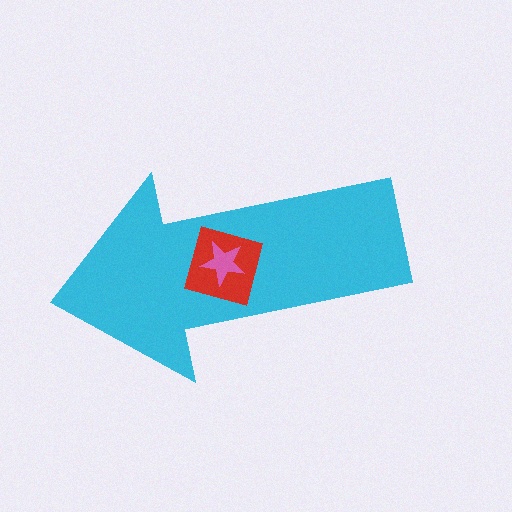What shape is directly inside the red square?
The pink star.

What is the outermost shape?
The cyan arrow.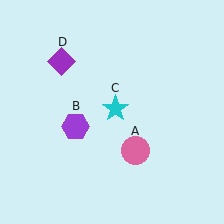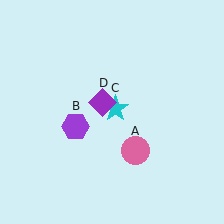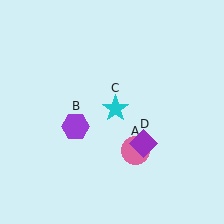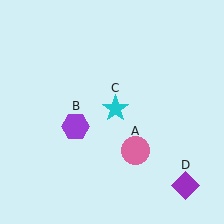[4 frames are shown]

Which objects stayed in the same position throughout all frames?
Pink circle (object A) and purple hexagon (object B) and cyan star (object C) remained stationary.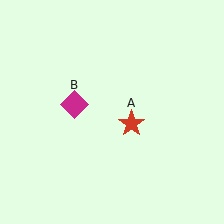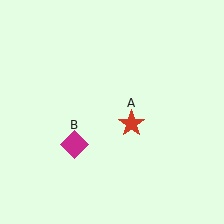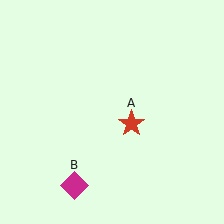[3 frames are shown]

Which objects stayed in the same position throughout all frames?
Red star (object A) remained stationary.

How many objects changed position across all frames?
1 object changed position: magenta diamond (object B).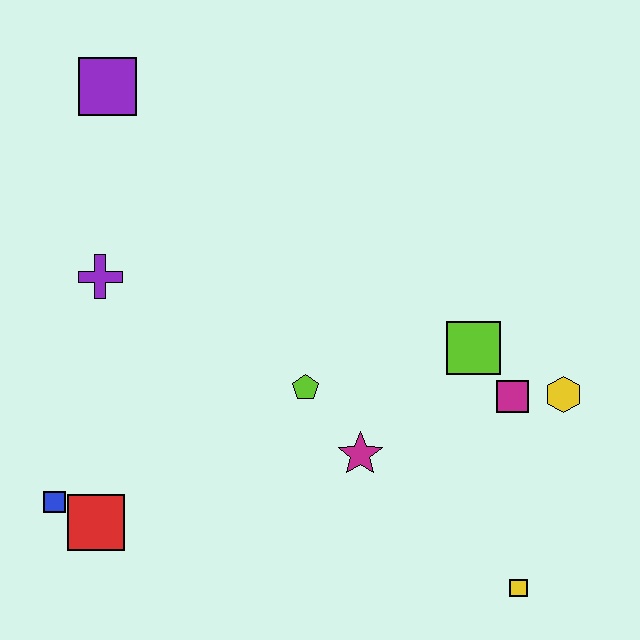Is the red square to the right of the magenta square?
No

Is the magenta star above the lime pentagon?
No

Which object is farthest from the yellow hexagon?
The purple square is farthest from the yellow hexagon.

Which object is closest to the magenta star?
The lime pentagon is closest to the magenta star.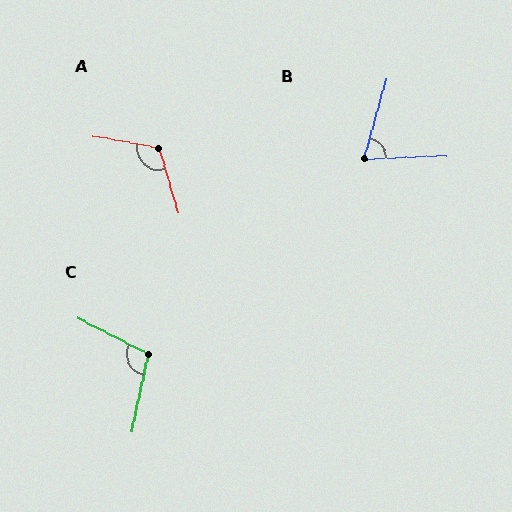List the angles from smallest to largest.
B (72°), C (105°), A (117°).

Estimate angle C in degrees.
Approximately 105 degrees.